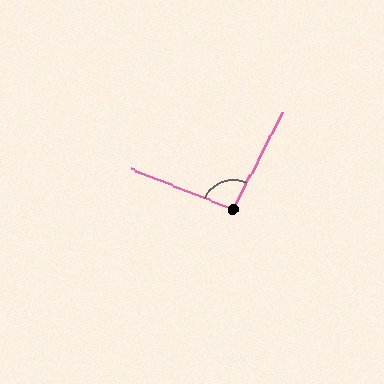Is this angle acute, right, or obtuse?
It is obtuse.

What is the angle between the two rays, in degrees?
Approximately 95 degrees.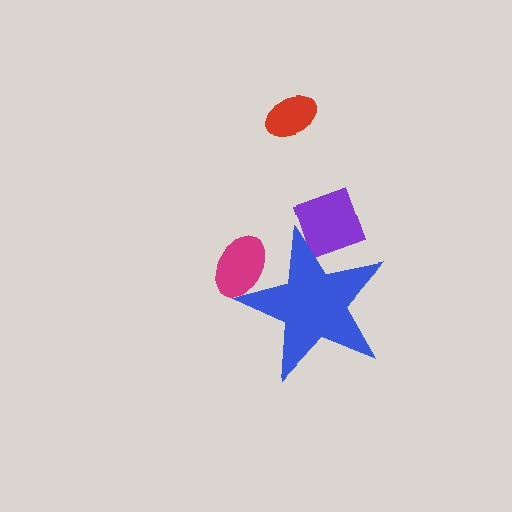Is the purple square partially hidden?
Yes, the purple square is partially hidden behind the blue star.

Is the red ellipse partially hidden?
No, the red ellipse is fully visible.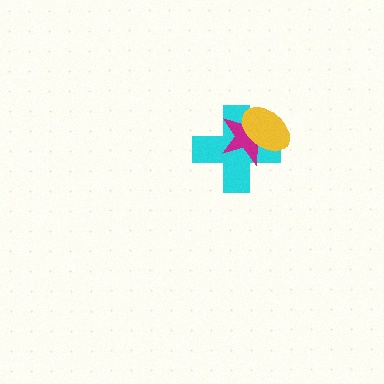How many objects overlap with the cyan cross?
2 objects overlap with the cyan cross.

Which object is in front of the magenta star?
The yellow ellipse is in front of the magenta star.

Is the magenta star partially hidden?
Yes, it is partially covered by another shape.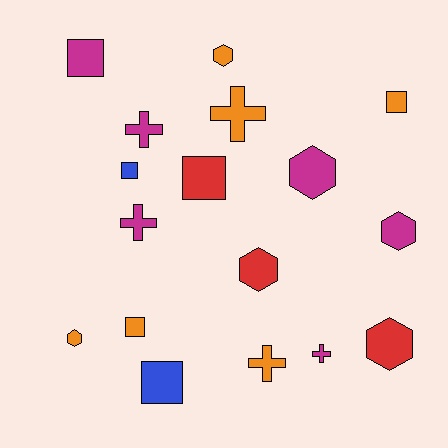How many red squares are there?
There is 1 red square.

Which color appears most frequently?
Magenta, with 6 objects.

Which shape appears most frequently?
Hexagon, with 6 objects.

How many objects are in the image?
There are 17 objects.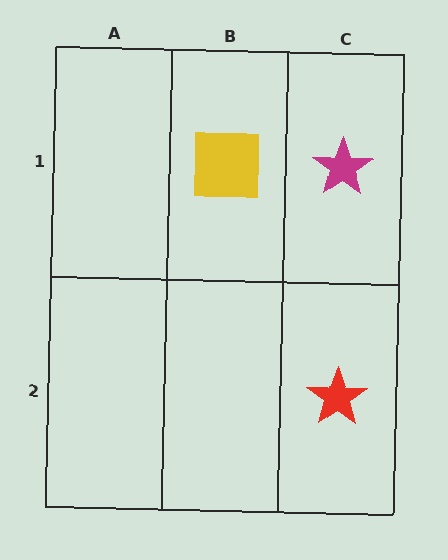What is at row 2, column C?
A red star.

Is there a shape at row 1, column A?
No, that cell is empty.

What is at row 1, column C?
A magenta star.